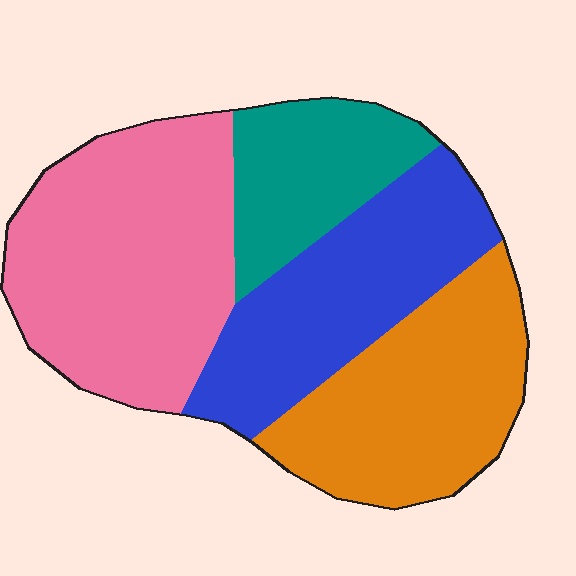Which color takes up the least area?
Teal, at roughly 15%.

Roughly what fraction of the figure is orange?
Orange takes up about one quarter (1/4) of the figure.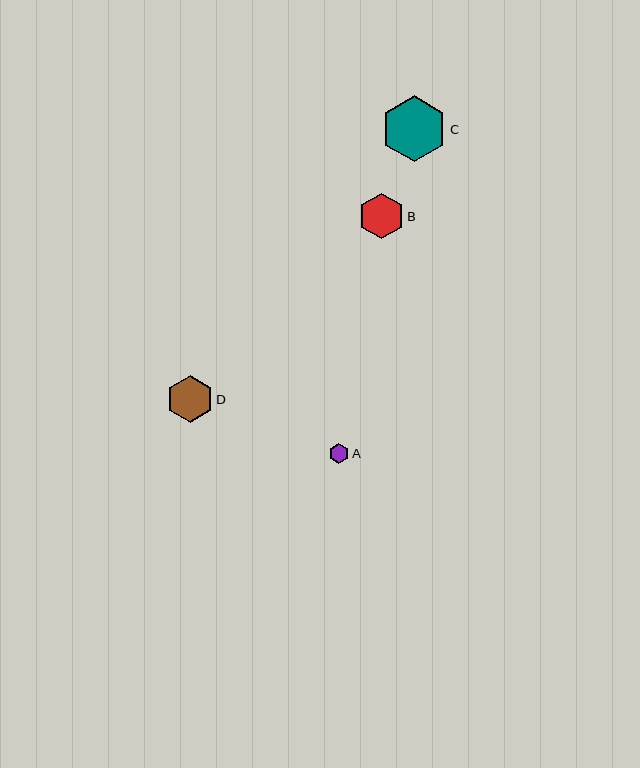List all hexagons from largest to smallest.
From largest to smallest: C, D, B, A.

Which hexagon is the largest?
Hexagon C is the largest with a size of approximately 66 pixels.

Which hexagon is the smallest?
Hexagon A is the smallest with a size of approximately 20 pixels.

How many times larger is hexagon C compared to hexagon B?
Hexagon C is approximately 1.4 times the size of hexagon B.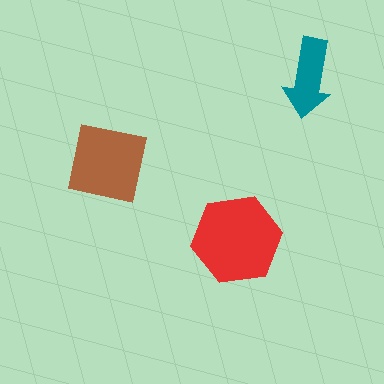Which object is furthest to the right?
The teal arrow is rightmost.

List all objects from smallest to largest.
The teal arrow, the brown square, the red hexagon.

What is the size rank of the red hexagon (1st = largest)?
1st.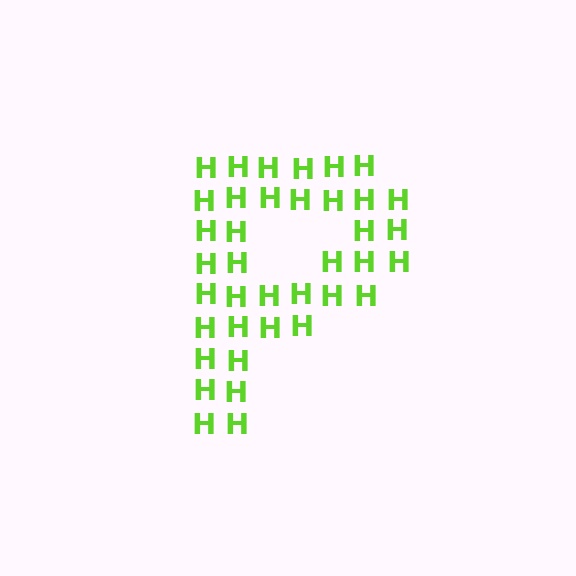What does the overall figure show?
The overall figure shows the letter P.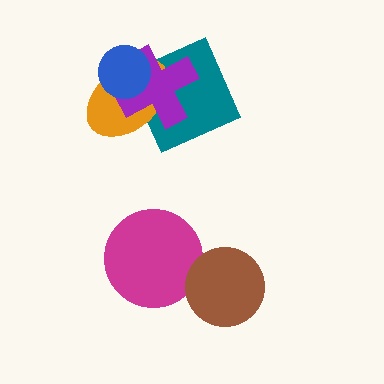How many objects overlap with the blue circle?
2 objects overlap with the blue circle.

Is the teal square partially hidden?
Yes, it is partially covered by another shape.